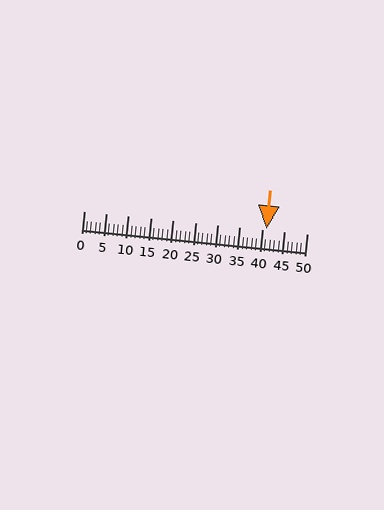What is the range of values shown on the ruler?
The ruler shows values from 0 to 50.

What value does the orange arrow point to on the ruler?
The orange arrow points to approximately 41.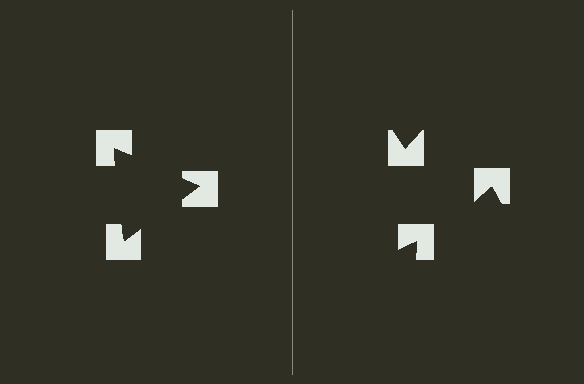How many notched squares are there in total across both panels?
6 — 3 on each side.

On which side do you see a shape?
An illusory triangle appears on the left side. On the right side the wedge cuts are rotated, so no coherent shape forms.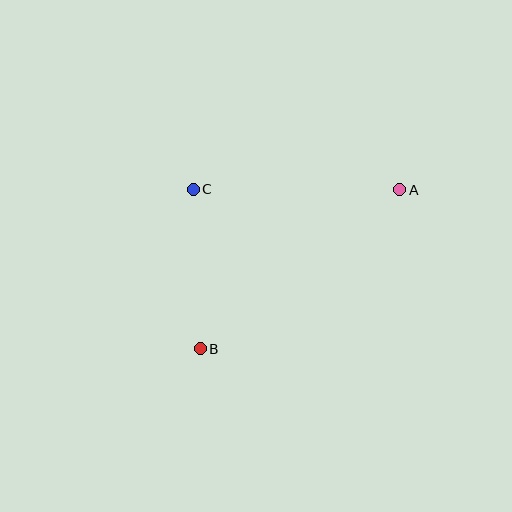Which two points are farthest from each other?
Points A and B are farthest from each other.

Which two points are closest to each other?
Points B and C are closest to each other.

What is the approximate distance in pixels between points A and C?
The distance between A and C is approximately 206 pixels.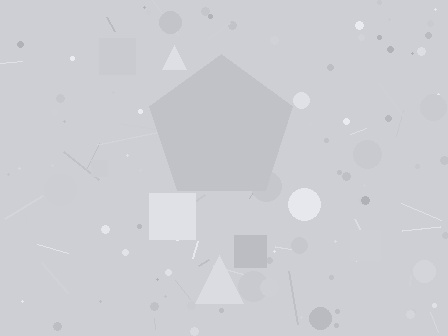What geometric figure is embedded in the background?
A pentagon is embedded in the background.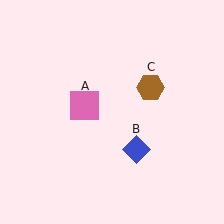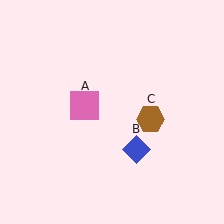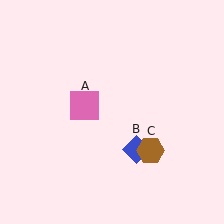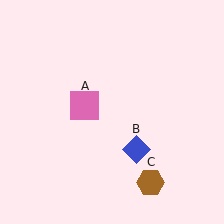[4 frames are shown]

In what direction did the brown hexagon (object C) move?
The brown hexagon (object C) moved down.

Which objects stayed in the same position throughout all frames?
Pink square (object A) and blue diamond (object B) remained stationary.